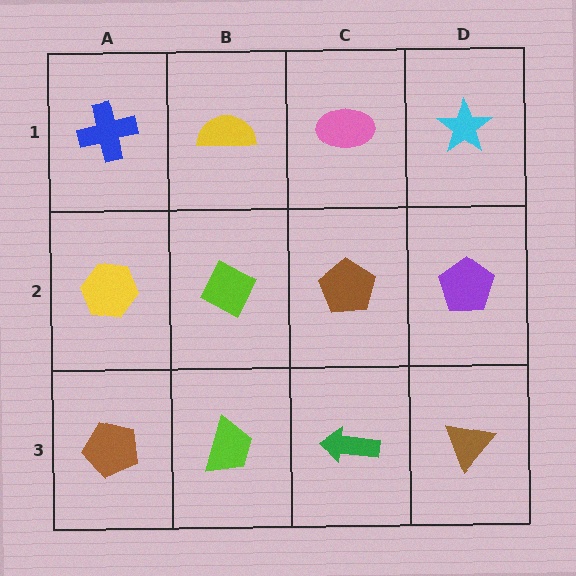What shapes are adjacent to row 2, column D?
A cyan star (row 1, column D), a brown triangle (row 3, column D), a brown pentagon (row 2, column C).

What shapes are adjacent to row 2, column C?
A pink ellipse (row 1, column C), a green arrow (row 3, column C), a lime diamond (row 2, column B), a purple pentagon (row 2, column D).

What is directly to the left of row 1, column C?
A yellow semicircle.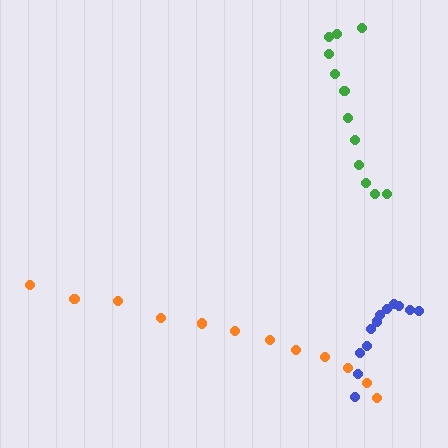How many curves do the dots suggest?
There are 3 distinct paths.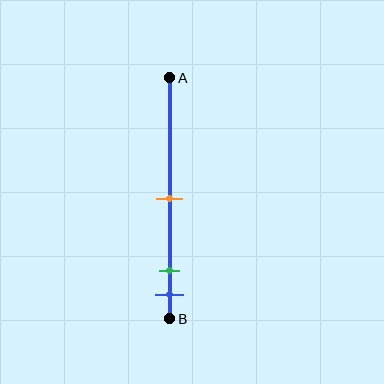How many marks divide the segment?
There are 3 marks dividing the segment.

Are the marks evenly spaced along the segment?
No, the marks are not evenly spaced.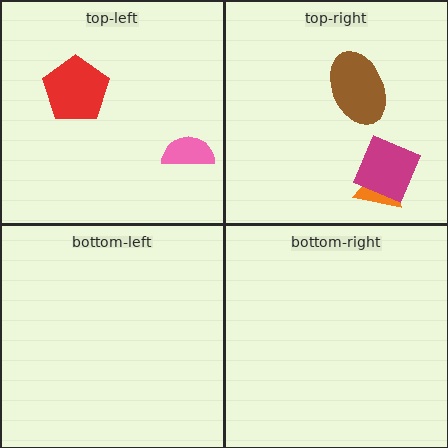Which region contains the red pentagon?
The top-left region.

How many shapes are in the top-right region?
3.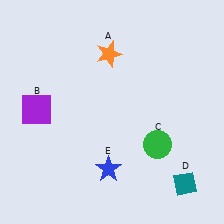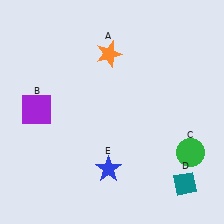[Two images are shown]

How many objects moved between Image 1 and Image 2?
1 object moved between the two images.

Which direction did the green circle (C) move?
The green circle (C) moved right.